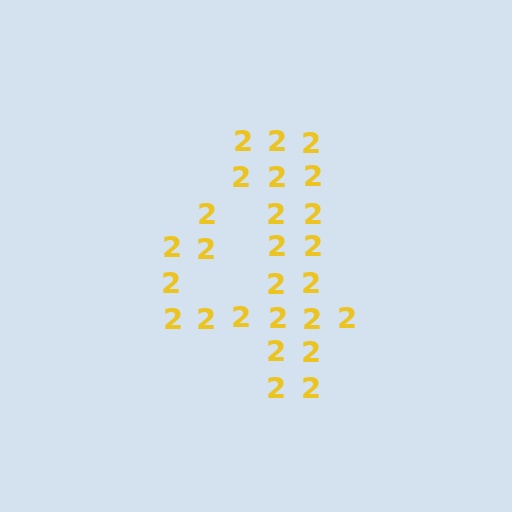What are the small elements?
The small elements are digit 2's.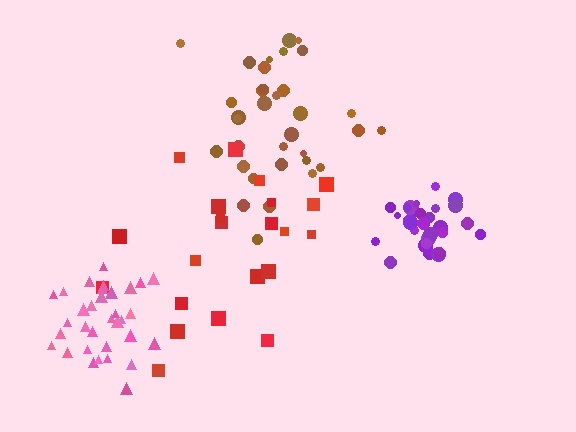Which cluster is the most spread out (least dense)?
Red.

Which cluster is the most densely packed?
Purple.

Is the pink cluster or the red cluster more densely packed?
Pink.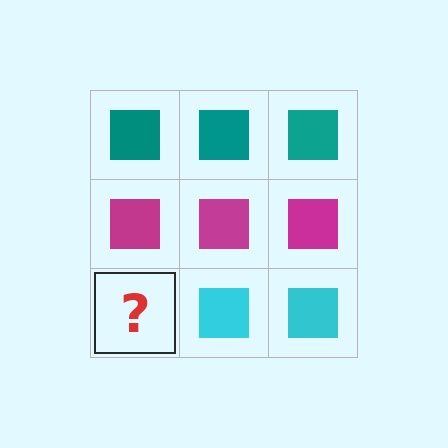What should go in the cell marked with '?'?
The missing cell should contain a cyan square.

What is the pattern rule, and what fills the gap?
The rule is that each row has a consistent color. The gap should be filled with a cyan square.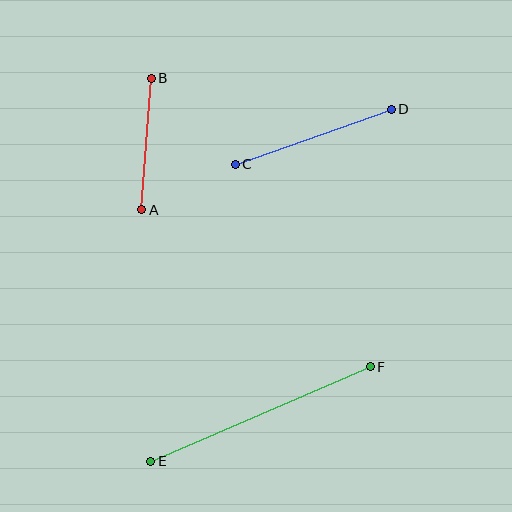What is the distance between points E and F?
The distance is approximately 239 pixels.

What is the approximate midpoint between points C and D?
The midpoint is at approximately (313, 137) pixels.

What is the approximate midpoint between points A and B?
The midpoint is at approximately (146, 144) pixels.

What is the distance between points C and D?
The distance is approximately 165 pixels.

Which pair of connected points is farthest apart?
Points E and F are farthest apart.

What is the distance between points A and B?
The distance is approximately 132 pixels.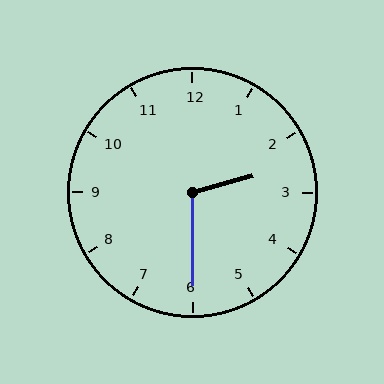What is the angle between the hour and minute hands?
Approximately 105 degrees.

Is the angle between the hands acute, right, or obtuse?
It is obtuse.